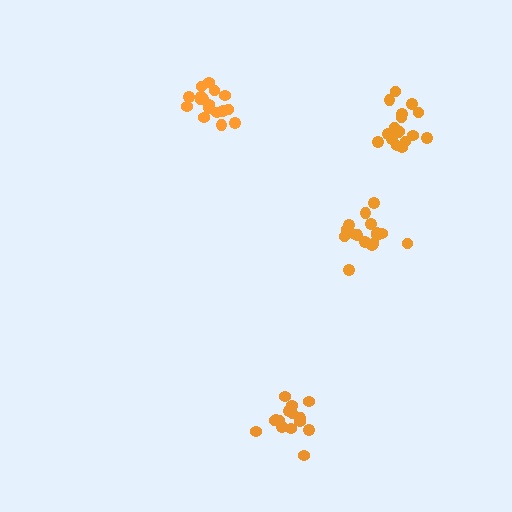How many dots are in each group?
Group 1: 17 dots, Group 2: 17 dots, Group 3: 15 dots, Group 4: 16 dots (65 total).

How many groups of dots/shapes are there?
There are 4 groups.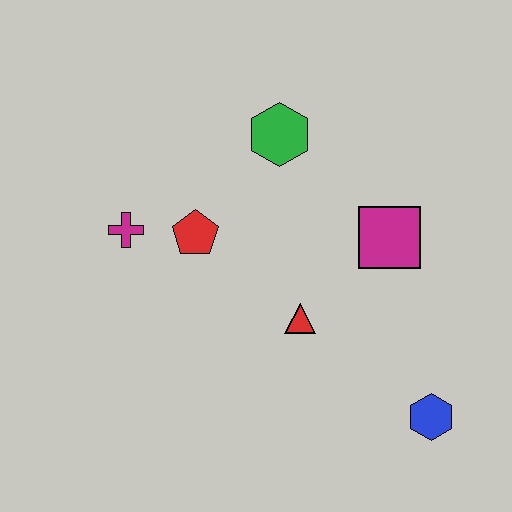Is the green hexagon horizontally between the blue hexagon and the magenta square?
No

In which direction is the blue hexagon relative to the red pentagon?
The blue hexagon is to the right of the red pentagon.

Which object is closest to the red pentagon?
The magenta cross is closest to the red pentagon.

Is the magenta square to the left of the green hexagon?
No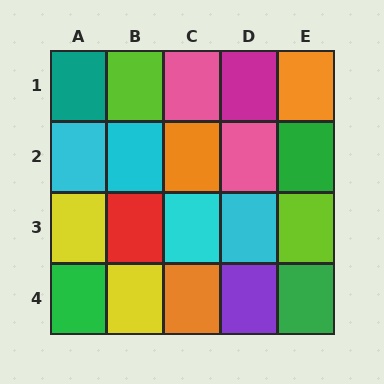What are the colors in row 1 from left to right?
Teal, lime, pink, magenta, orange.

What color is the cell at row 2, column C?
Orange.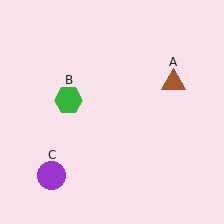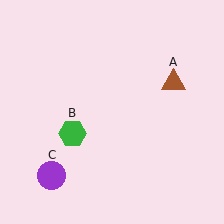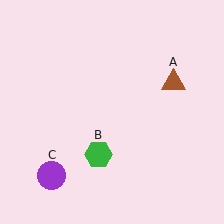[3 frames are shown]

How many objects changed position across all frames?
1 object changed position: green hexagon (object B).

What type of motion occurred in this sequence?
The green hexagon (object B) rotated counterclockwise around the center of the scene.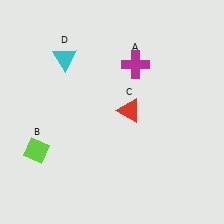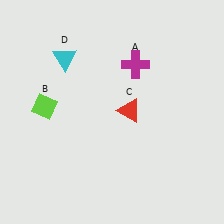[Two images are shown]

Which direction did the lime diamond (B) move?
The lime diamond (B) moved up.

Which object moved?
The lime diamond (B) moved up.